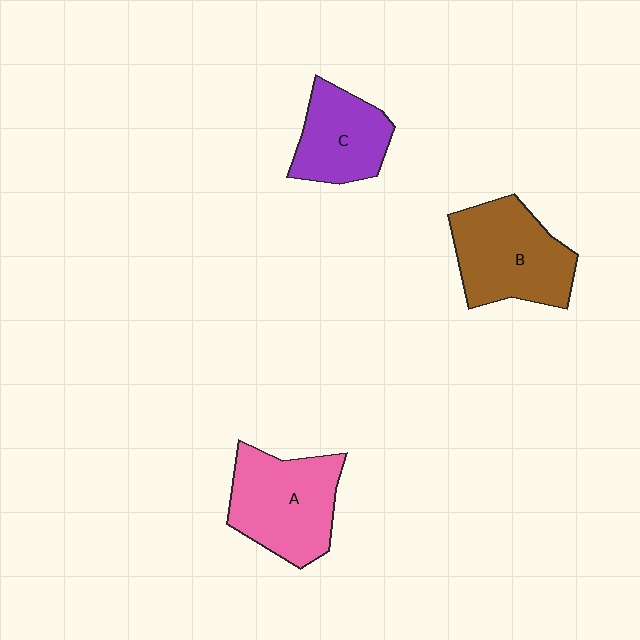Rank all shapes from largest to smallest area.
From largest to smallest: B (brown), A (pink), C (purple).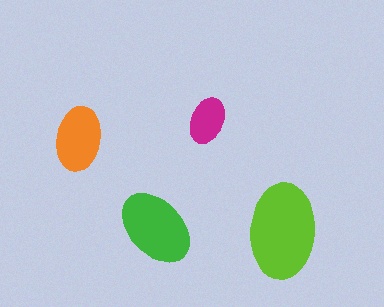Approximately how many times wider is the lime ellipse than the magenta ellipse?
About 2 times wider.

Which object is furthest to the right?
The lime ellipse is rightmost.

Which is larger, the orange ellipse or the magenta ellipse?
The orange one.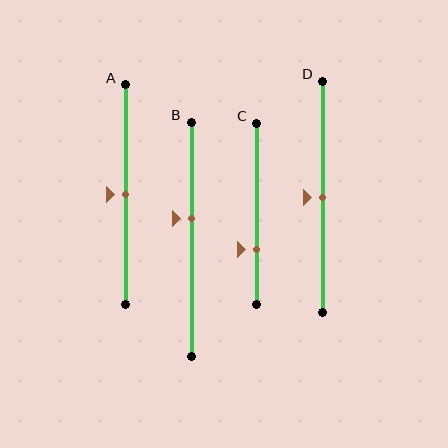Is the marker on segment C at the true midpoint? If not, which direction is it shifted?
No, the marker on segment C is shifted downward by about 20% of the segment length.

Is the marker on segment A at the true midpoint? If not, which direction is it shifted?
Yes, the marker on segment A is at the true midpoint.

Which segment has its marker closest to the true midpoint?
Segment A has its marker closest to the true midpoint.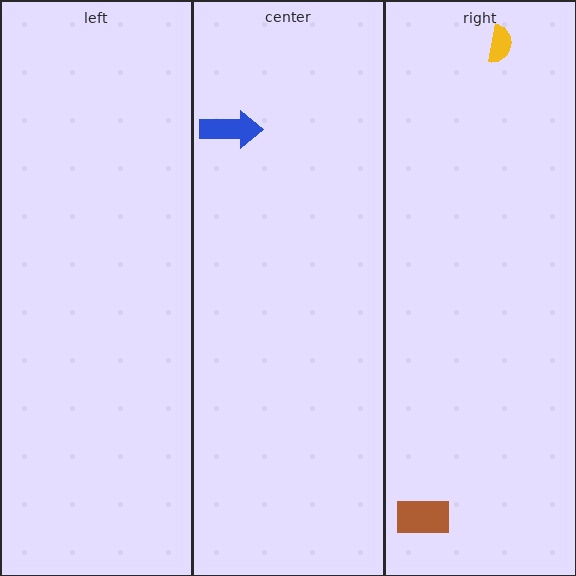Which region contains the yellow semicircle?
The right region.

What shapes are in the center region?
The blue arrow.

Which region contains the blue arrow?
The center region.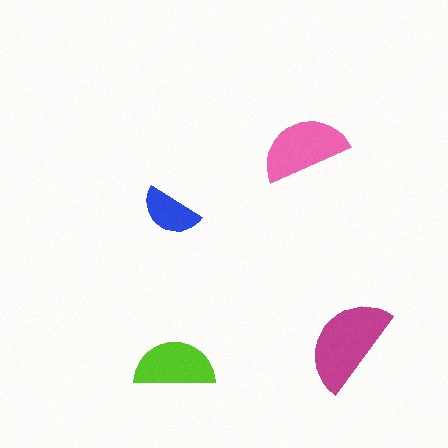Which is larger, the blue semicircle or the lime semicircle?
The lime one.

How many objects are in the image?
There are 4 objects in the image.